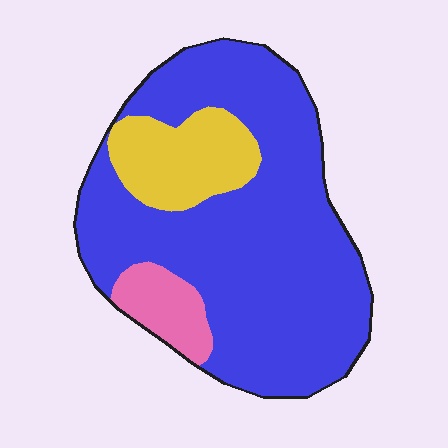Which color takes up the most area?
Blue, at roughly 75%.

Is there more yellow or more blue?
Blue.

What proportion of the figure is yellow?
Yellow covers 16% of the figure.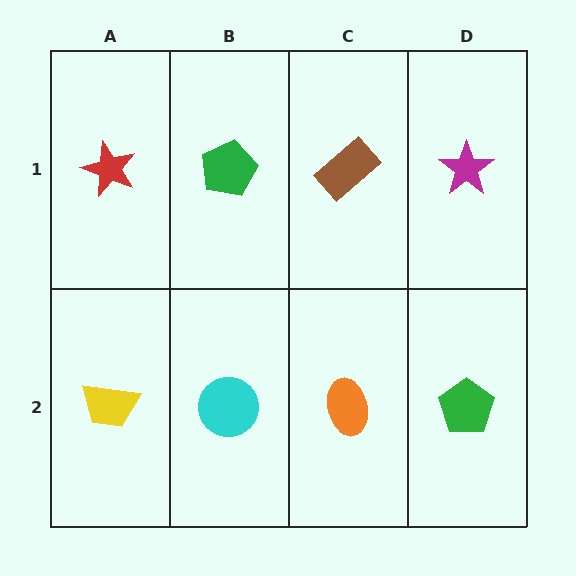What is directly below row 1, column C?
An orange ellipse.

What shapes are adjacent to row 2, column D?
A magenta star (row 1, column D), an orange ellipse (row 2, column C).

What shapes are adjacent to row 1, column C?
An orange ellipse (row 2, column C), a green pentagon (row 1, column B), a magenta star (row 1, column D).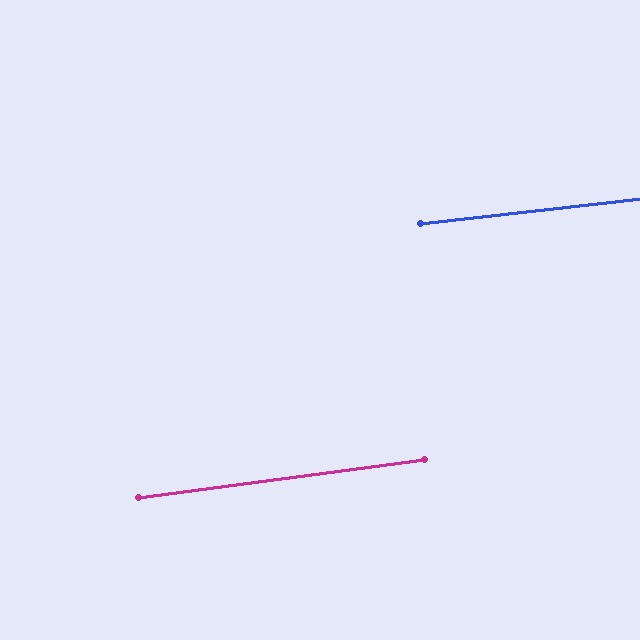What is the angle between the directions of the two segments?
Approximately 1 degree.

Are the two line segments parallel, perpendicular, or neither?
Parallel — their directions differ by only 1.0°.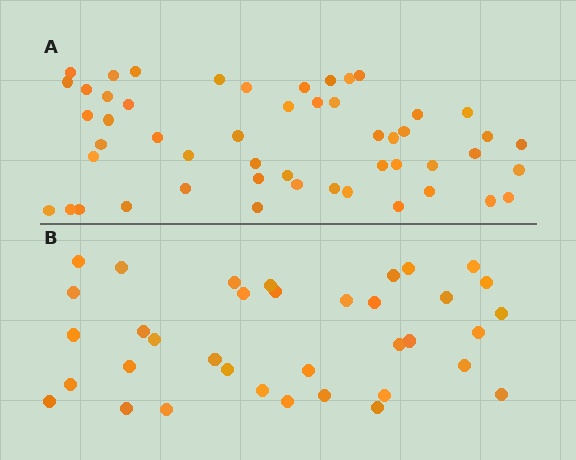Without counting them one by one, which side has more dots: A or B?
Region A (the top region) has more dots.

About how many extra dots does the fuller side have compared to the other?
Region A has approximately 15 more dots than region B.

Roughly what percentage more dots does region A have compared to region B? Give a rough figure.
About 40% more.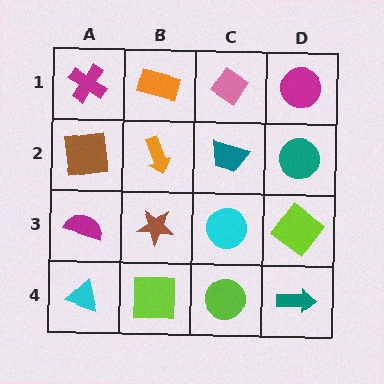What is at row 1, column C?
A pink diamond.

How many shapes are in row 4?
4 shapes.